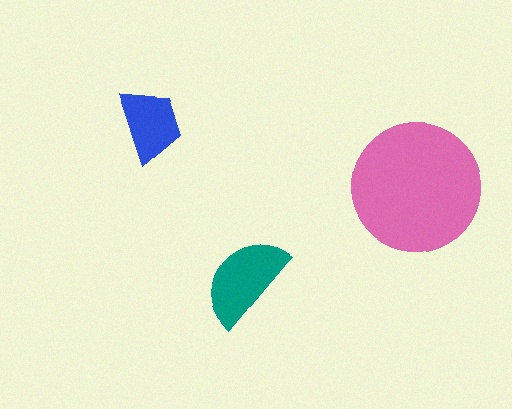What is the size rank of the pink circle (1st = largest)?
1st.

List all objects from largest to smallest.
The pink circle, the teal semicircle, the blue trapezoid.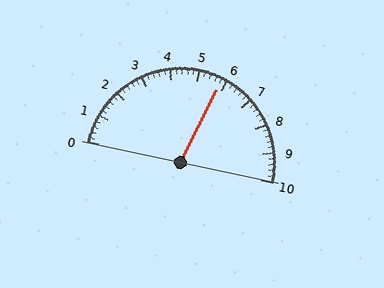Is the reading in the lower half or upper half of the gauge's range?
The reading is in the upper half of the range (0 to 10).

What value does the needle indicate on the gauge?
The needle indicates approximately 5.8.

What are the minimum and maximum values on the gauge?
The gauge ranges from 0 to 10.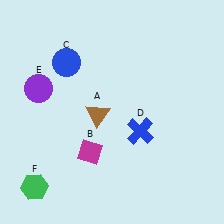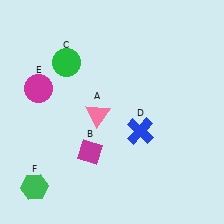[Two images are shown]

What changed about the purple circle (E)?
In Image 1, E is purple. In Image 2, it changed to magenta.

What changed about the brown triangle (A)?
In Image 1, A is brown. In Image 2, it changed to pink.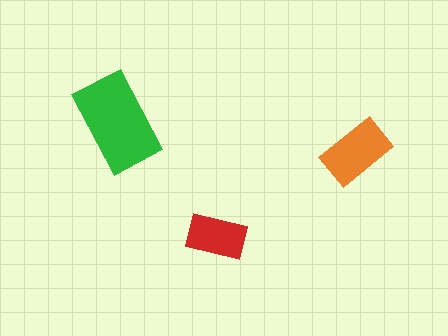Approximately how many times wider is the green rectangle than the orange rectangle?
About 1.5 times wider.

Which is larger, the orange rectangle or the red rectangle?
The orange one.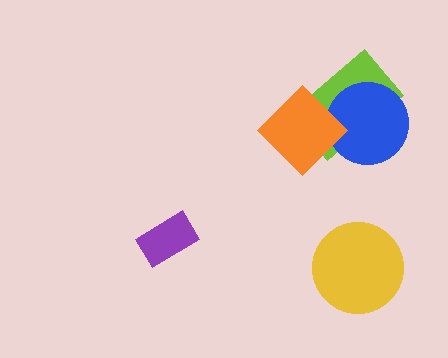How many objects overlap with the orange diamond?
2 objects overlap with the orange diamond.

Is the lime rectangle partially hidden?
Yes, it is partially covered by another shape.